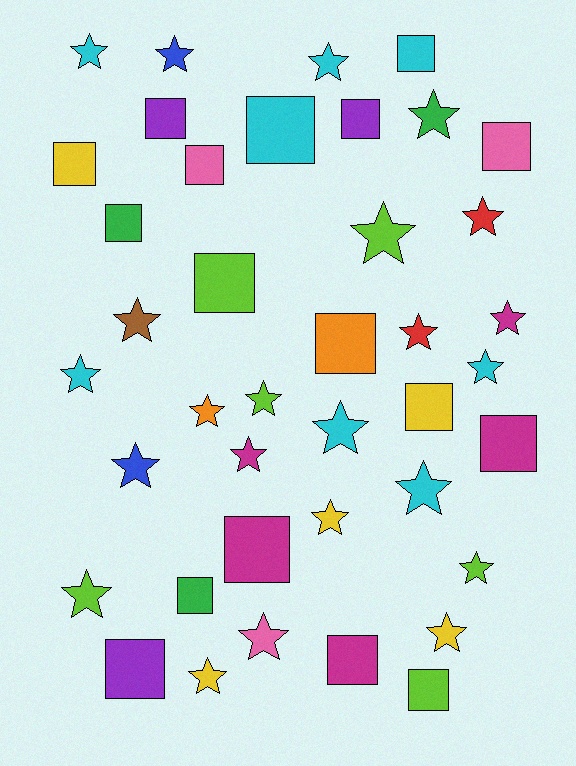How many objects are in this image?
There are 40 objects.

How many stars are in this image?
There are 23 stars.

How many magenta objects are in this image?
There are 5 magenta objects.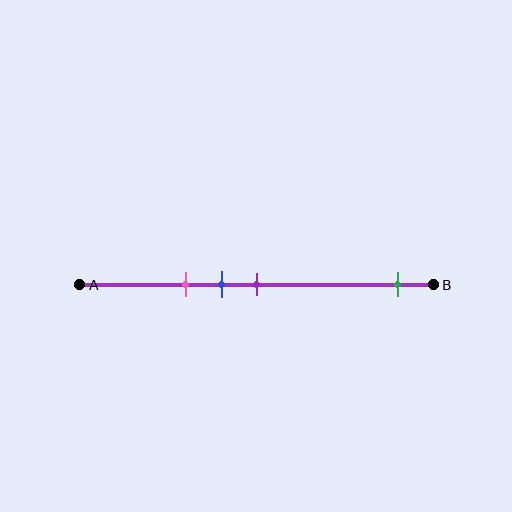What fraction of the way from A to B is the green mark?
The green mark is approximately 90% (0.9) of the way from A to B.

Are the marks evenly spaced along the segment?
No, the marks are not evenly spaced.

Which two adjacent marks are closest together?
The blue and purple marks are the closest adjacent pair.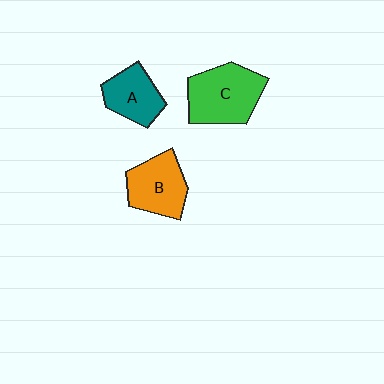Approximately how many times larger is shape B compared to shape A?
Approximately 1.2 times.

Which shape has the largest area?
Shape C (green).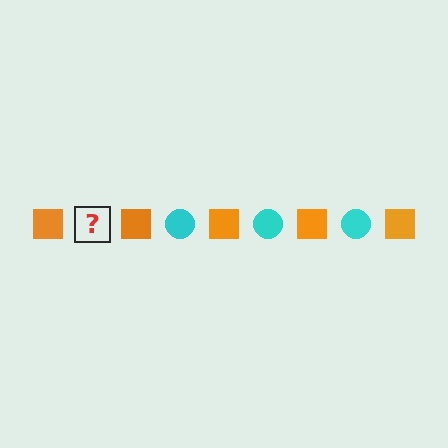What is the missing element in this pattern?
The missing element is a cyan circle.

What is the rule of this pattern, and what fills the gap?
The rule is that the pattern alternates between orange square and cyan circle. The gap should be filled with a cyan circle.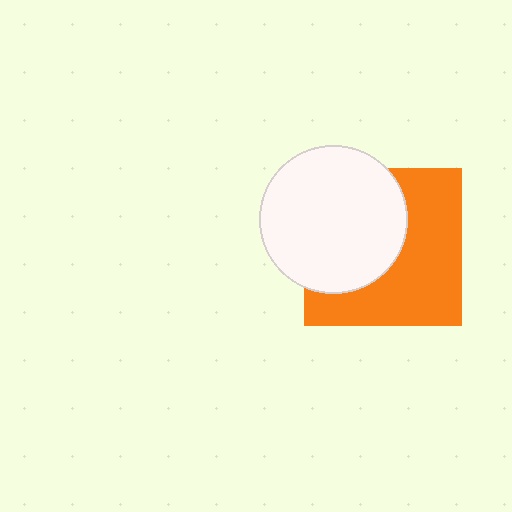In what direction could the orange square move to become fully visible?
The orange square could move right. That would shift it out from behind the white circle entirely.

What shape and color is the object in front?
The object in front is a white circle.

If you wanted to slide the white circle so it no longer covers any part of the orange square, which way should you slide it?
Slide it left — that is the most direct way to separate the two shapes.